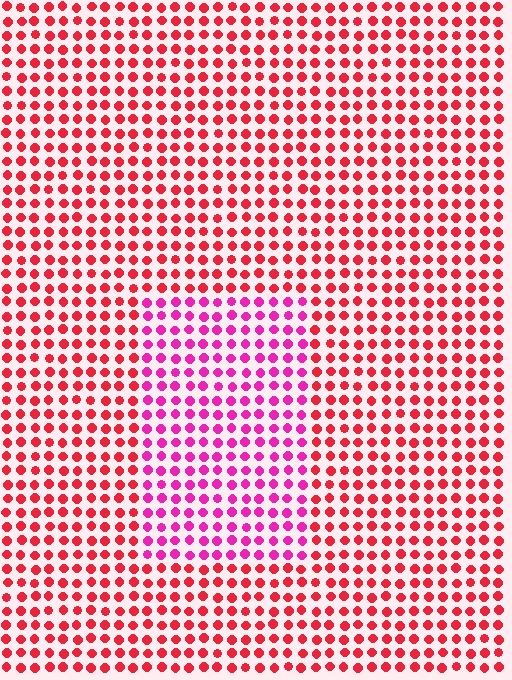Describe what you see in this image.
The image is filled with small red elements in a uniform arrangement. A rectangle-shaped region is visible where the elements are tinted to a slightly different hue, forming a subtle color boundary.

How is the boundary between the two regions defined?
The boundary is defined purely by a slight shift in hue (about 37 degrees). Spacing, size, and orientation are identical on both sides.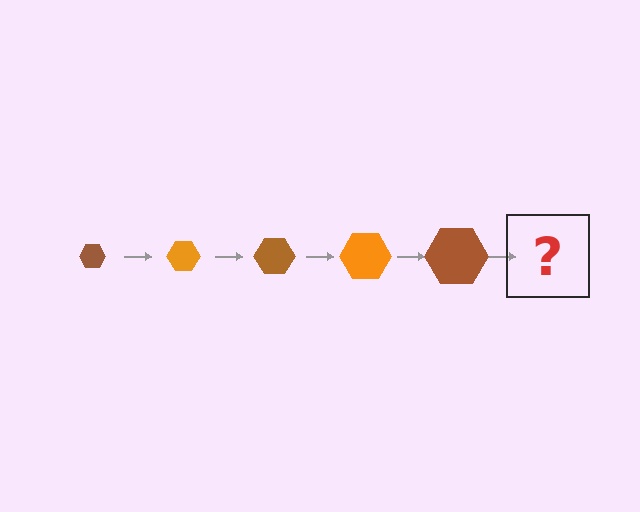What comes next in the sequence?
The next element should be an orange hexagon, larger than the previous one.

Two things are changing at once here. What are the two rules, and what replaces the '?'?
The two rules are that the hexagon grows larger each step and the color cycles through brown and orange. The '?' should be an orange hexagon, larger than the previous one.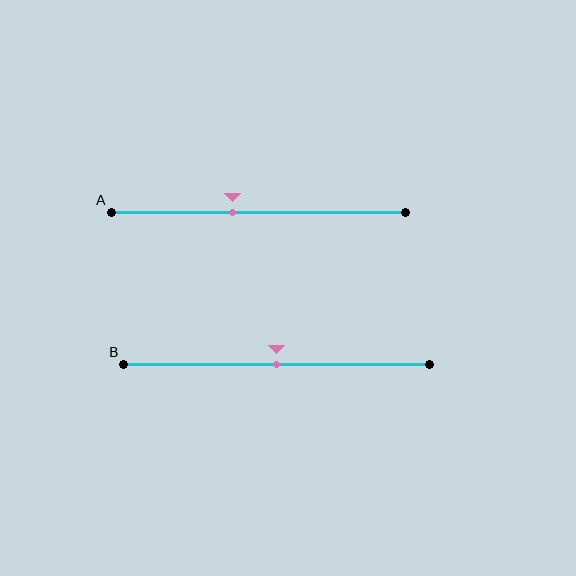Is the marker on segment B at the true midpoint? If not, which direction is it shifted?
Yes, the marker on segment B is at the true midpoint.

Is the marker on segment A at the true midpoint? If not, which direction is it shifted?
No, the marker on segment A is shifted to the left by about 9% of the segment length.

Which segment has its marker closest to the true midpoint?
Segment B has its marker closest to the true midpoint.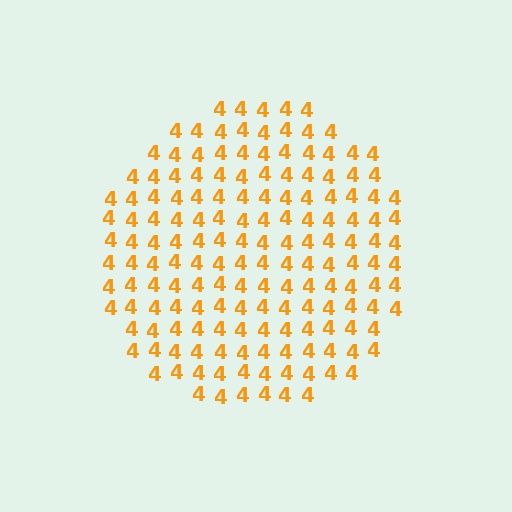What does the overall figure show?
The overall figure shows a circle.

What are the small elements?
The small elements are digit 4's.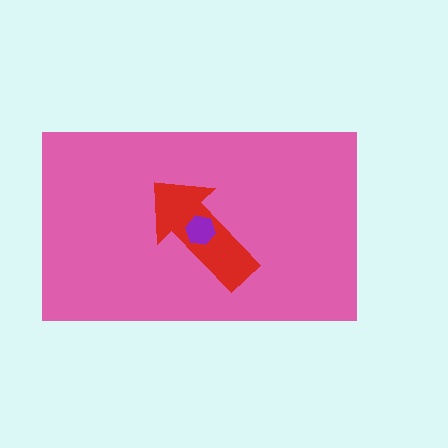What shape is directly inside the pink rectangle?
The red arrow.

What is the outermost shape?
The pink rectangle.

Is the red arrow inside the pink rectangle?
Yes.